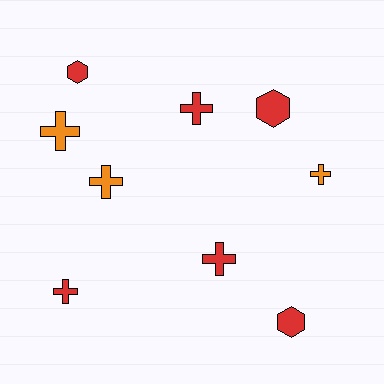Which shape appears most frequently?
Cross, with 6 objects.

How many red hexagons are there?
There are 3 red hexagons.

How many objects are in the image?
There are 9 objects.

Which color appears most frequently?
Red, with 6 objects.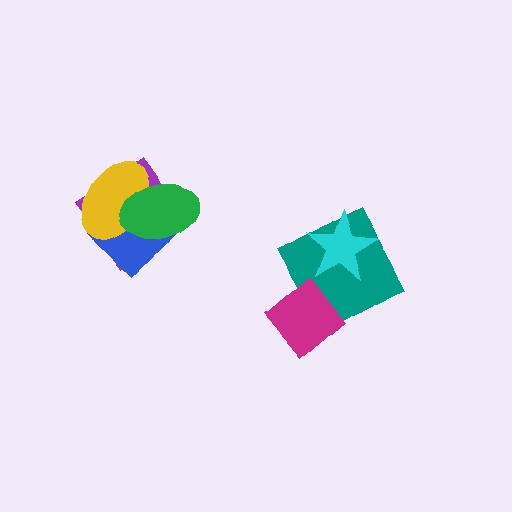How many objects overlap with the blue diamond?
3 objects overlap with the blue diamond.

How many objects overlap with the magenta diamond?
1 object overlaps with the magenta diamond.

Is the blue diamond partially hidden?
Yes, it is partially covered by another shape.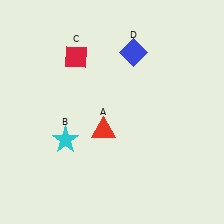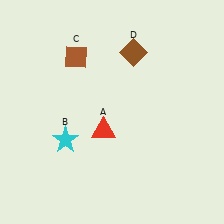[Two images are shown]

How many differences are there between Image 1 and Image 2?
There are 2 differences between the two images.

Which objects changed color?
C changed from red to brown. D changed from blue to brown.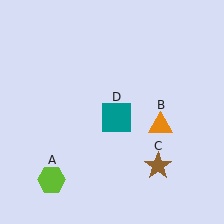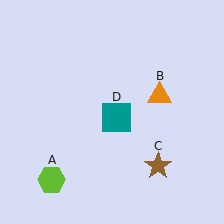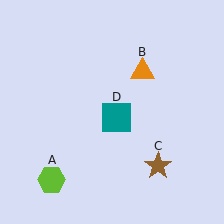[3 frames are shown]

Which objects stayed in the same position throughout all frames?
Lime hexagon (object A) and brown star (object C) and teal square (object D) remained stationary.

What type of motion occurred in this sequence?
The orange triangle (object B) rotated counterclockwise around the center of the scene.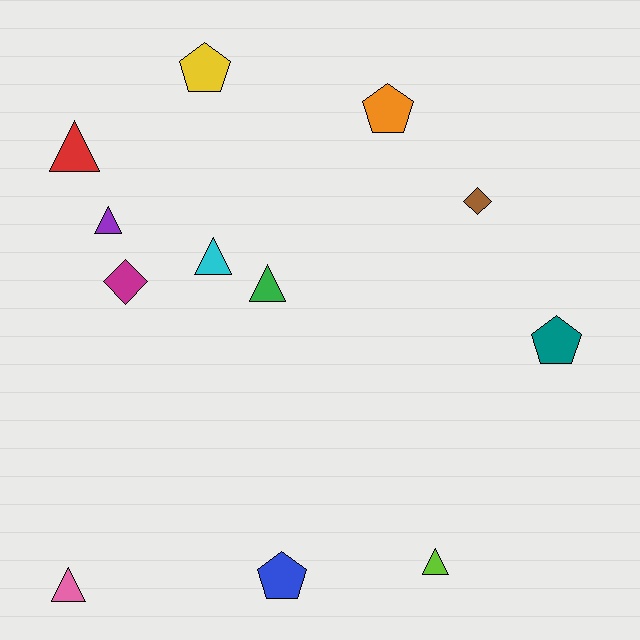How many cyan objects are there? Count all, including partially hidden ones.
There is 1 cyan object.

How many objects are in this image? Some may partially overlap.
There are 12 objects.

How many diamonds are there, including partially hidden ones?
There are 2 diamonds.